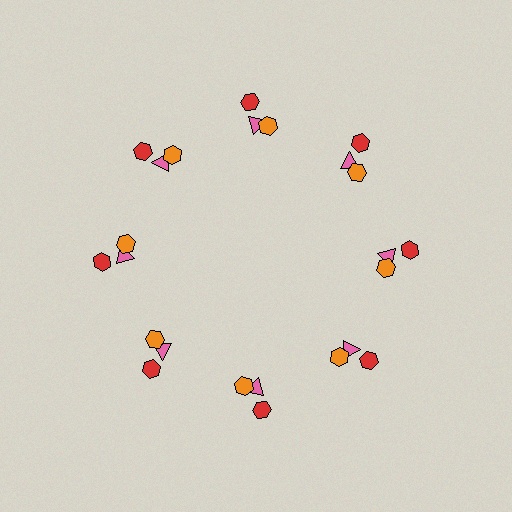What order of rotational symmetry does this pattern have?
This pattern has 8-fold rotational symmetry.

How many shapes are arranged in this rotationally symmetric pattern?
There are 24 shapes, arranged in 8 groups of 3.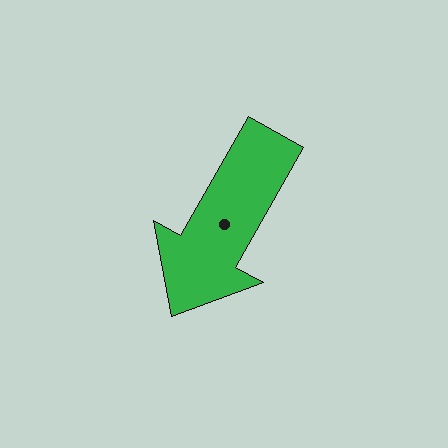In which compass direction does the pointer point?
Southwest.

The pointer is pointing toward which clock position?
Roughly 7 o'clock.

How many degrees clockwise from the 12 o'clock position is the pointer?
Approximately 210 degrees.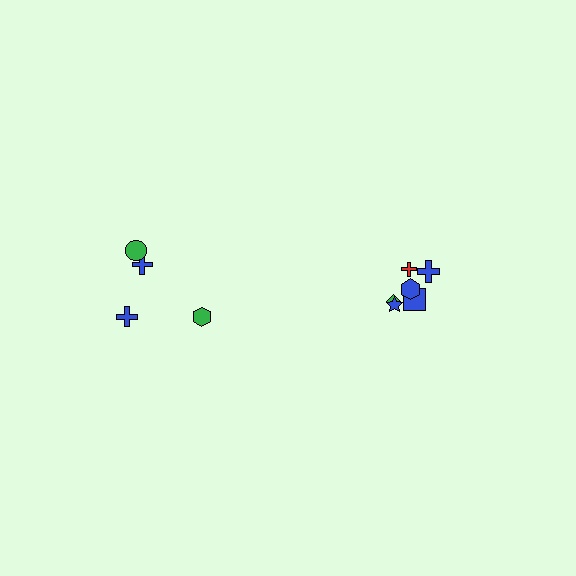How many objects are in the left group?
There are 4 objects.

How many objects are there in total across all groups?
There are 10 objects.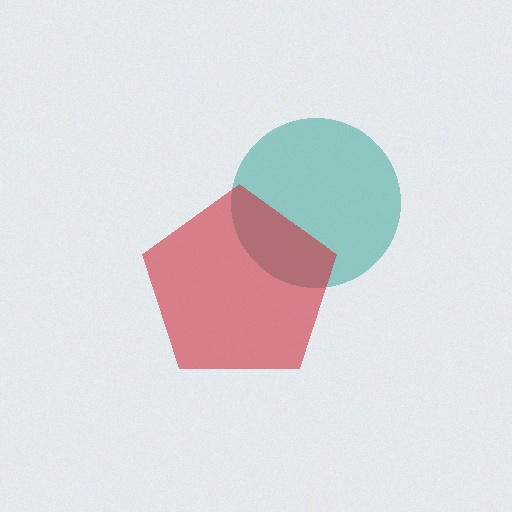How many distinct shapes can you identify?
There are 2 distinct shapes: a teal circle, a red pentagon.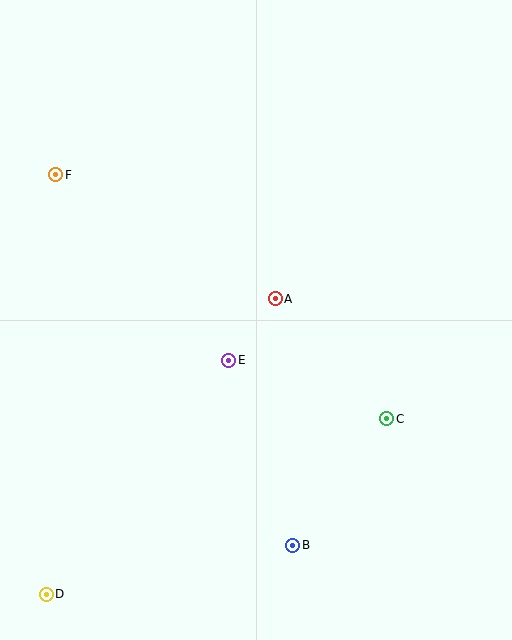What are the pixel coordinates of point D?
Point D is at (46, 594).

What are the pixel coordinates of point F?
Point F is at (56, 175).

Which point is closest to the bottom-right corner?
Point B is closest to the bottom-right corner.